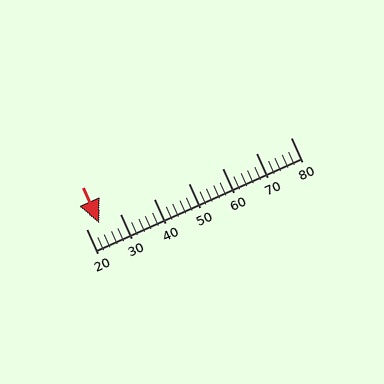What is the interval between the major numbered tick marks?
The major tick marks are spaced 10 units apart.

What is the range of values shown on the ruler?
The ruler shows values from 20 to 80.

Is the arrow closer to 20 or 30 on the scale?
The arrow is closer to 20.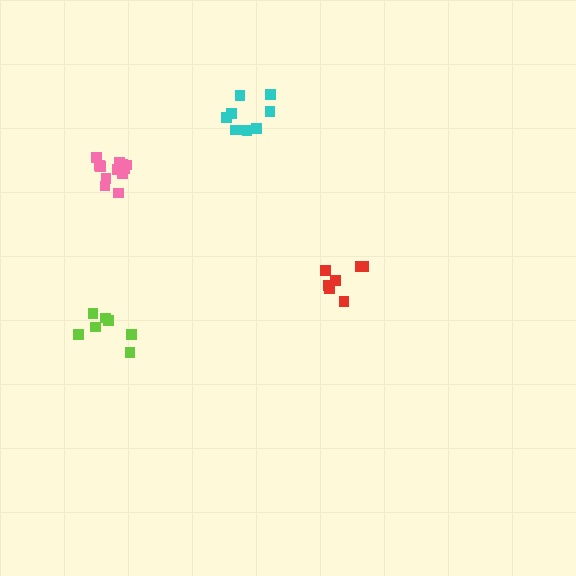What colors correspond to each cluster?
The clusters are colored: pink, lime, red, cyan.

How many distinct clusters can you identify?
There are 4 distinct clusters.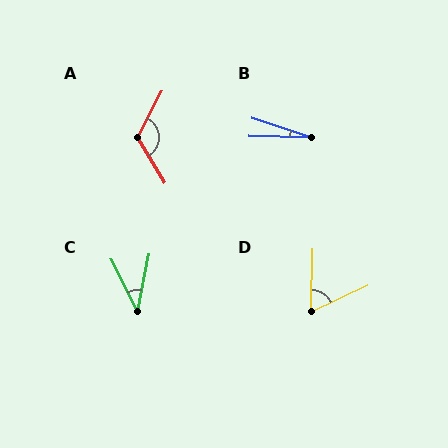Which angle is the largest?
A, at approximately 122 degrees.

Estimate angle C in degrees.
Approximately 39 degrees.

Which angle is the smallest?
B, at approximately 17 degrees.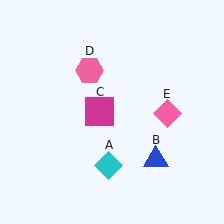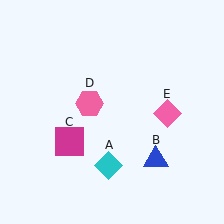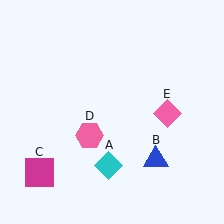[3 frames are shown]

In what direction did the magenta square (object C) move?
The magenta square (object C) moved down and to the left.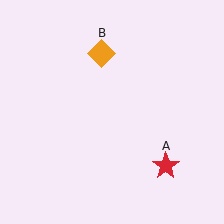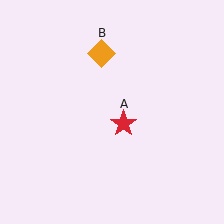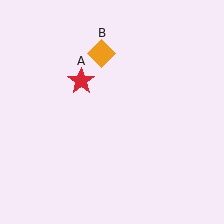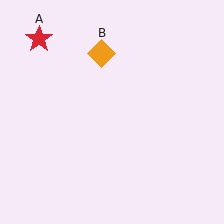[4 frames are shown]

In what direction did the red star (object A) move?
The red star (object A) moved up and to the left.